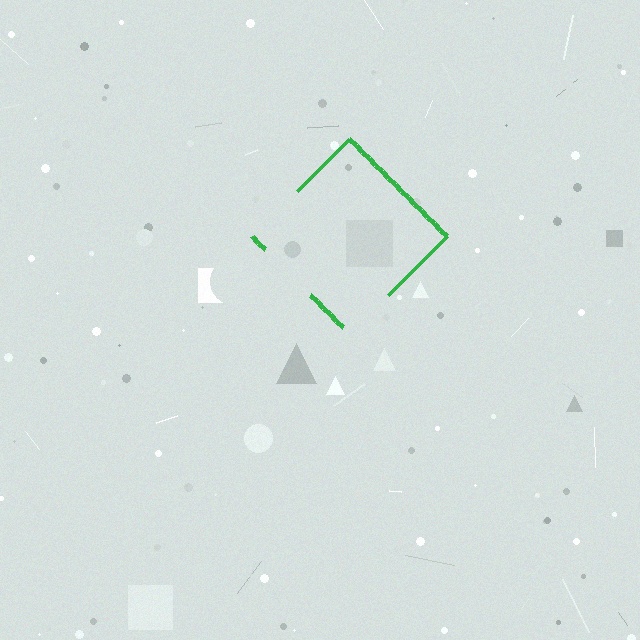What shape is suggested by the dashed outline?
The dashed outline suggests a diamond.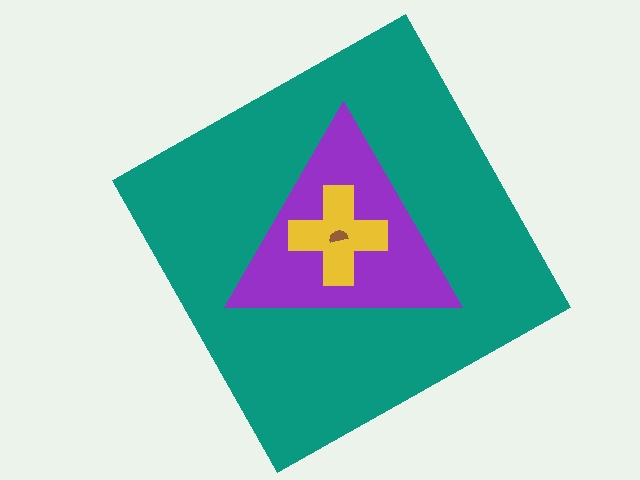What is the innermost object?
The brown semicircle.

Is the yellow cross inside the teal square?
Yes.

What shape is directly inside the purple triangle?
The yellow cross.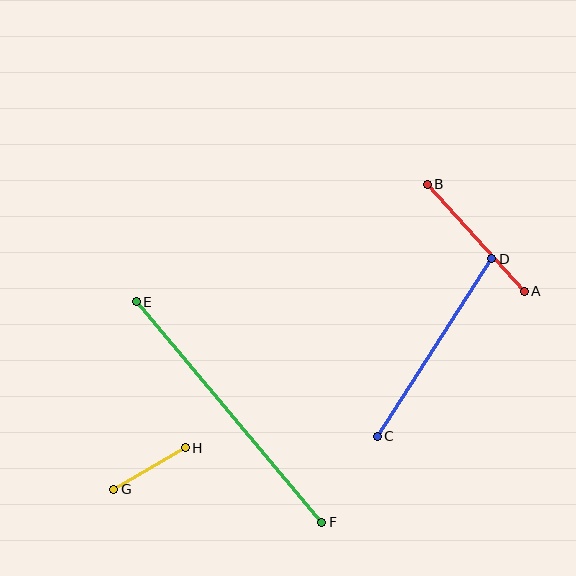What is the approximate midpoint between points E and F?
The midpoint is at approximately (229, 412) pixels.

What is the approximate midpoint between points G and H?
The midpoint is at approximately (150, 468) pixels.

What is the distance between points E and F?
The distance is approximately 288 pixels.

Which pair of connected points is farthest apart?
Points E and F are farthest apart.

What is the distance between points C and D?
The distance is approximately 211 pixels.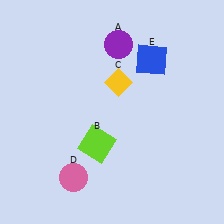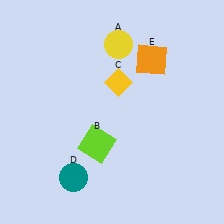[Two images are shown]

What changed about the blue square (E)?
In Image 1, E is blue. In Image 2, it changed to orange.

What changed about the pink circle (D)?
In Image 1, D is pink. In Image 2, it changed to teal.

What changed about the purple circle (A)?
In Image 1, A is purple. In Image 2, it changed to yellow.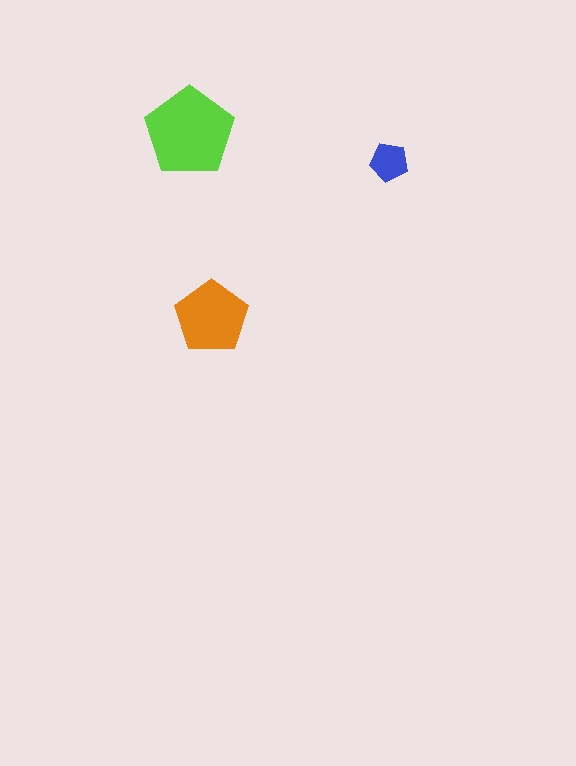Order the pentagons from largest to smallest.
the lime one, the orange one, the blue one.